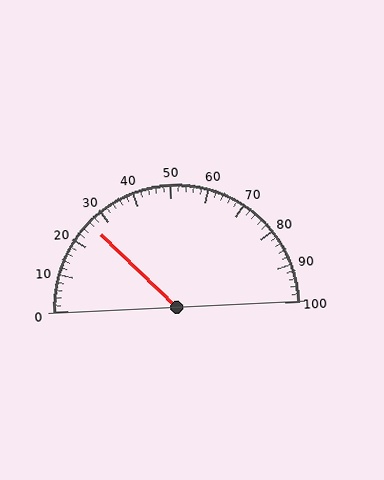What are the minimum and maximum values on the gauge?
The gauge ranges from 0 to 100.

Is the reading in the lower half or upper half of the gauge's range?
The reading is in the lower half of the range (0 to 100).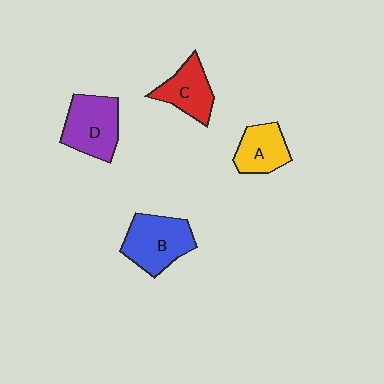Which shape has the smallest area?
Shape A (yellow).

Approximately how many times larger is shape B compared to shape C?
Approximately 1.3 times.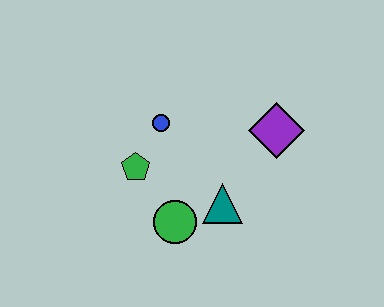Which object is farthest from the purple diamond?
The green pentagon is farthest from the purple diamond.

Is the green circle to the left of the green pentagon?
No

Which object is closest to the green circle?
The teal triangle is closest to the green circle.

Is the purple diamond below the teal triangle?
No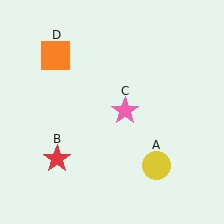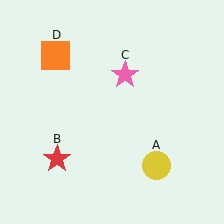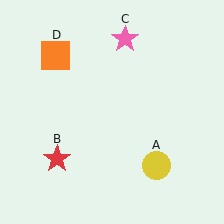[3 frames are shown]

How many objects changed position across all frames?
1 object changed position: pink star (object C).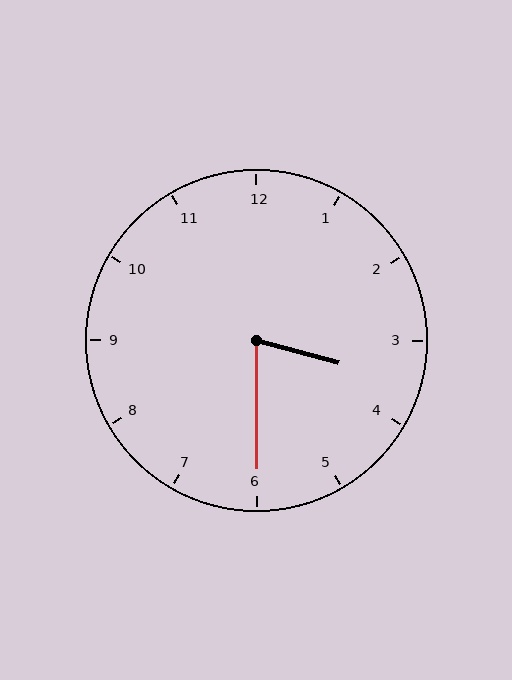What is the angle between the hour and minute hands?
Approximately 75 degrees.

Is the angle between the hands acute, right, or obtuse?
It is acute.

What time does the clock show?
3:30.